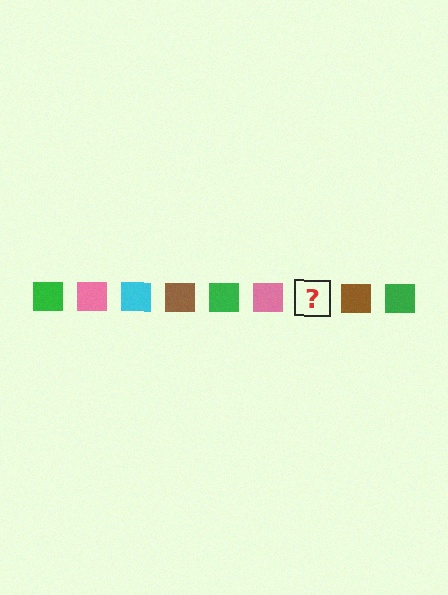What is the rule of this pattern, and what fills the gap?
The rule is that the pattern cycles through green, pink, cyan, brown squares. The gap should be filled with a cyan square.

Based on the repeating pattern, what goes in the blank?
The blank should be a cyan square.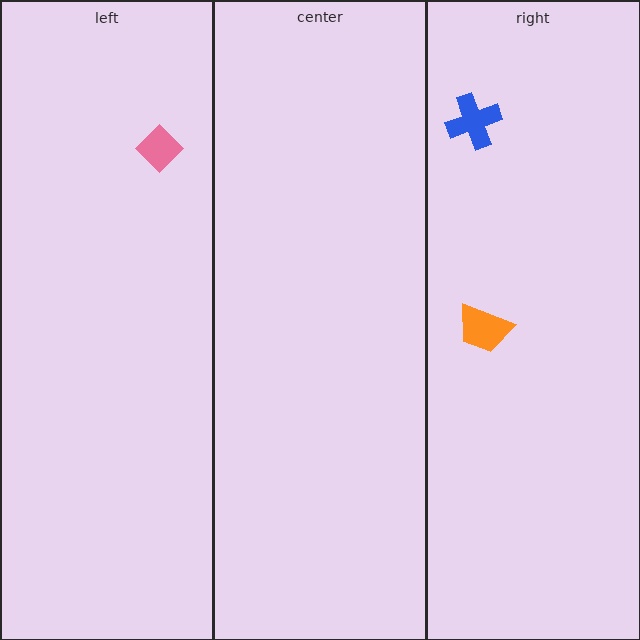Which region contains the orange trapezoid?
The right region.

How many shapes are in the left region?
1.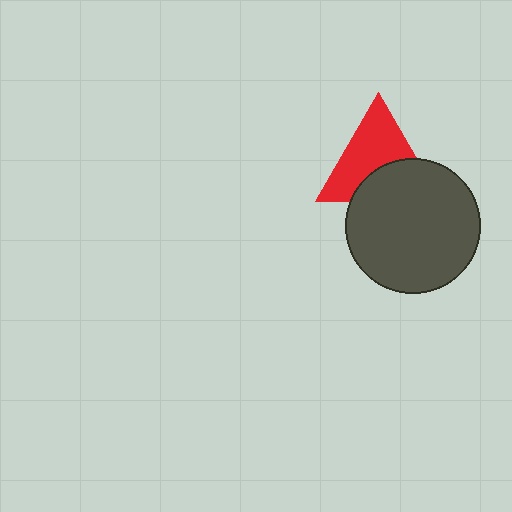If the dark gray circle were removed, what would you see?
You would see the complete red triangle.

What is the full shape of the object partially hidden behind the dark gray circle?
The partially hidden object is a red triangle.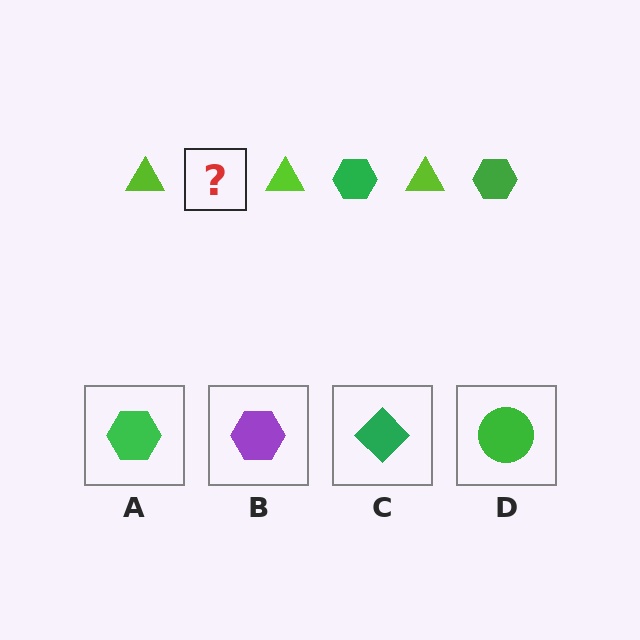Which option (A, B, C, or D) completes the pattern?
A.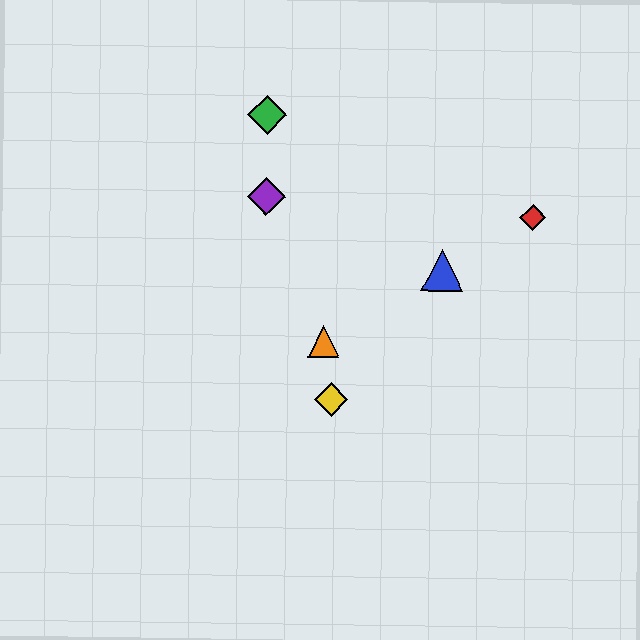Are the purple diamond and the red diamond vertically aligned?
No, the purple diamond is at x≈266 and the red diamond is at x≈533.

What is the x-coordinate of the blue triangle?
The blue triangle is at x≈442.